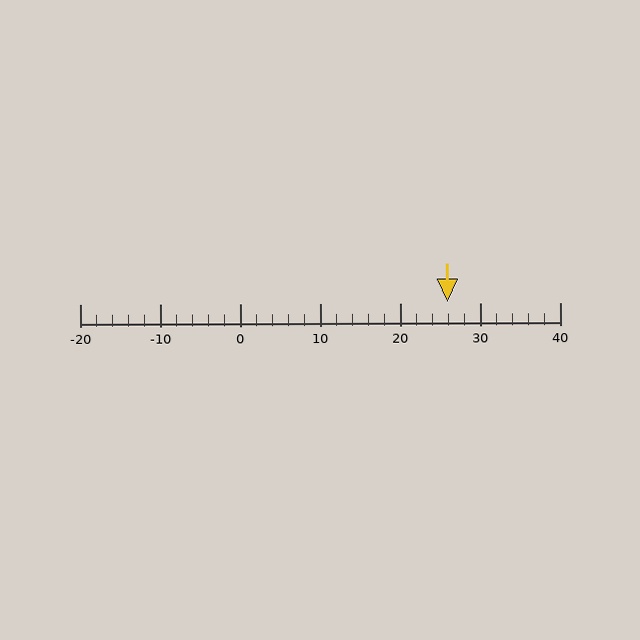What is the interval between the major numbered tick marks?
The major tick marks are spaced 10 units apart.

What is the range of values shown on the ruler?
The ruler shows values from -20 to 40.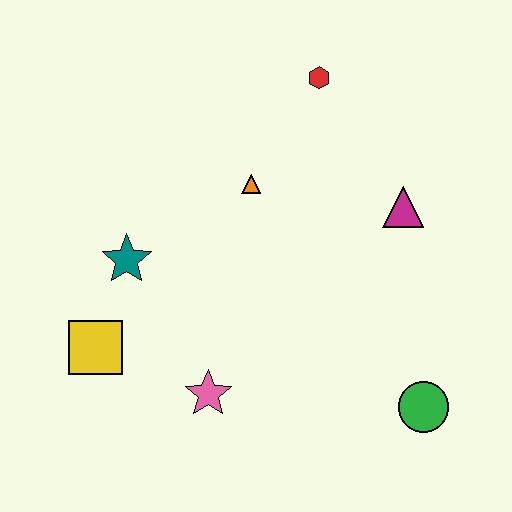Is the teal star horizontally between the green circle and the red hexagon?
No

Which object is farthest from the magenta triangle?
The yellow square is farthest from the magenta triangle.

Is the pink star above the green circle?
Yes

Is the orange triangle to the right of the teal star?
Yes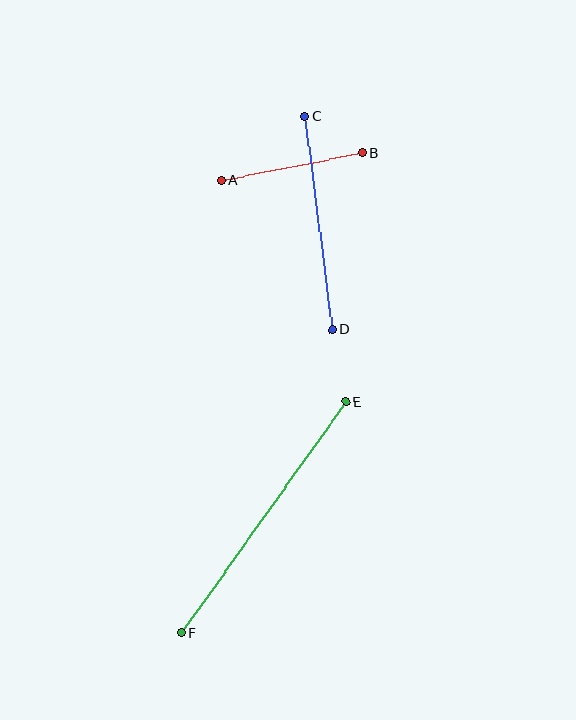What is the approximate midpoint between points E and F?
The midpoint is at approximately (264, 518) pixels.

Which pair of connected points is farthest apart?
Points E and F are farthest apart.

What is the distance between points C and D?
The distance is approximately 216 pixels.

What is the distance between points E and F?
The distance is approximately 283 pixels.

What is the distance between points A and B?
The distance is approximately 144 pixels.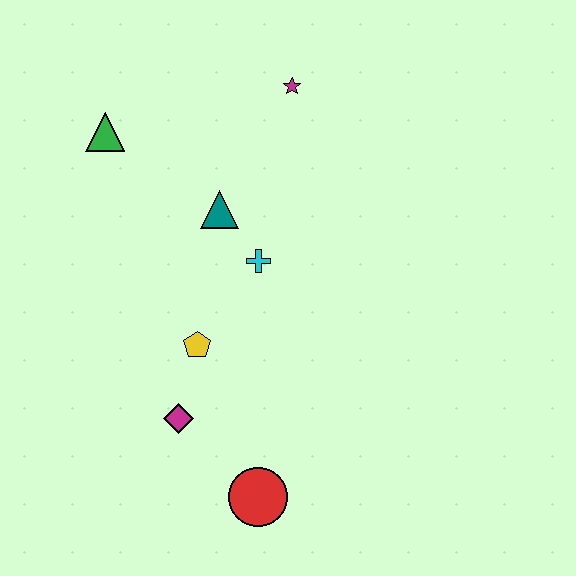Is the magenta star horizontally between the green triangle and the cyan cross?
No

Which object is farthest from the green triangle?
The red circle is farthest from the green triangle.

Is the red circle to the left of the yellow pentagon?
No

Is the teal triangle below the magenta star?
Yes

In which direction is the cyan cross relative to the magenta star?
The cyan cross is below the magenta star.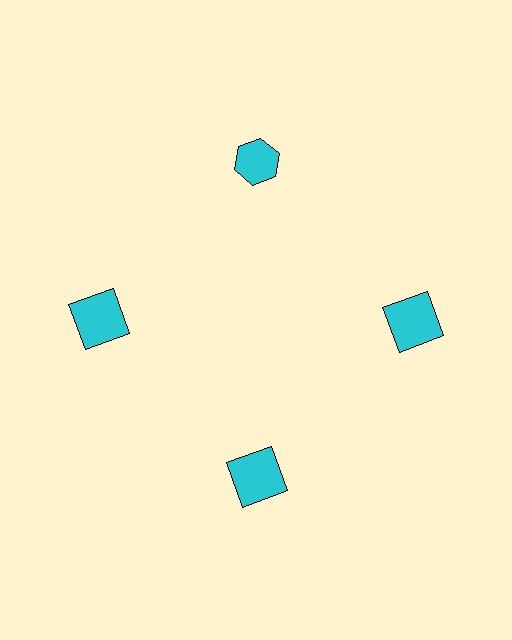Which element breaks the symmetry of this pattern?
The cyan hexagon at roughly the 12 o'clock position breaks the symmetry. All other shapes are cyan squares.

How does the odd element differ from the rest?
It has a different shape: hexagon instead of square.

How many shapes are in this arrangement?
There are 4 shapes arranged in a ring pattern.